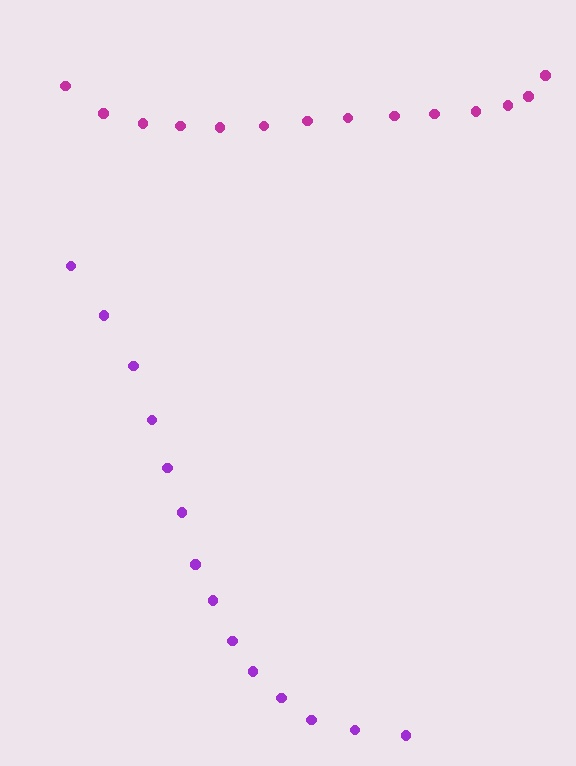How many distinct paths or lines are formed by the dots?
There are 2 distinct paths.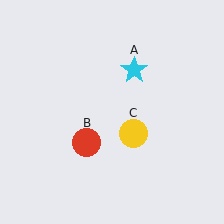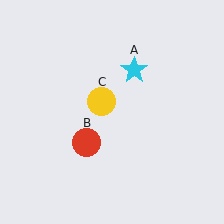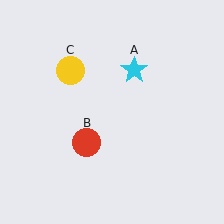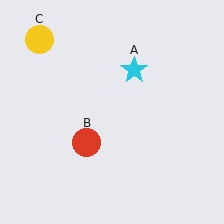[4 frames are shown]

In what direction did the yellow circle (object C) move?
The yellow circle (object C) moved up and to the left.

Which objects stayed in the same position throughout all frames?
Cyan star (object A) and red circle (object B) remained stationary.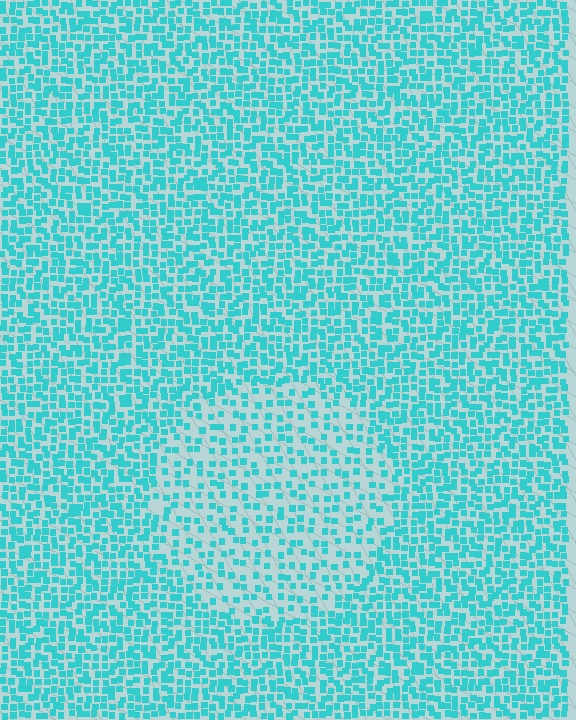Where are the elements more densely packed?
The elements are more densely packed outside the circle boundary.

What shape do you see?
I see a circle.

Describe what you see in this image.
The image contains small cyan elements arranged at two different densities. A circle-shaped region is visible where the elements are less densely packed than the surrounding area.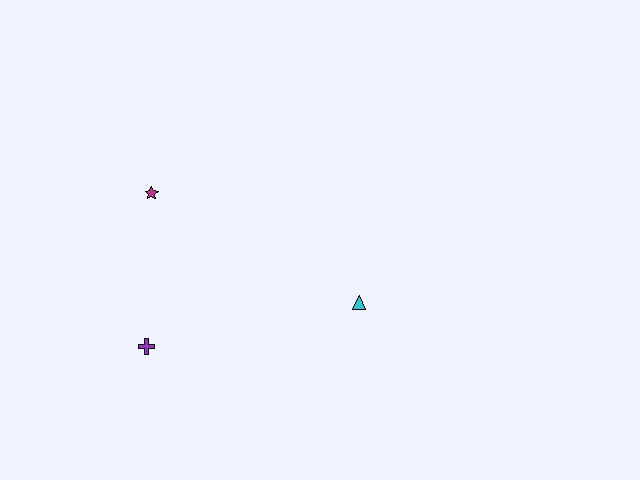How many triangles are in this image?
There is 1 triangle.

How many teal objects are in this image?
There are no teal objects.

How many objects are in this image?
There are 3 objects.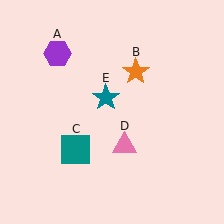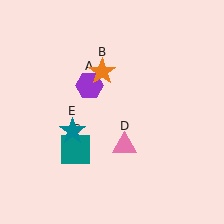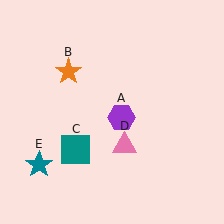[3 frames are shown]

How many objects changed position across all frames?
3 objects changed position: purple hexagon (object A), orange star (object B), teal star (object E).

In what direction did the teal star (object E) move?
The teal star (object E) moved down and to the left.